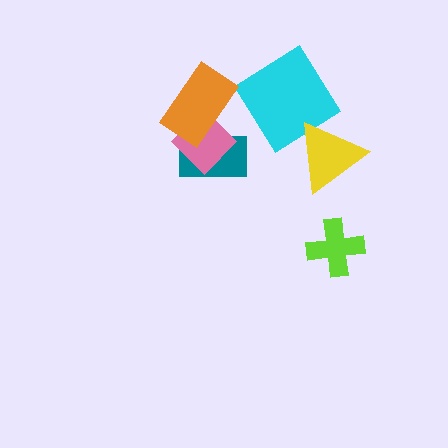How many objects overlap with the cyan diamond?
1 object overlaps with the cyan diamond.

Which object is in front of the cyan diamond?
The yellow triangle is in front of the cyan diamond.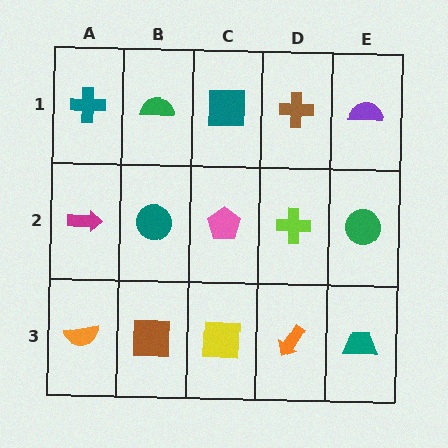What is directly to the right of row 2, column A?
A teal circle.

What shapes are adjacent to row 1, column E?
A green circle (row 2, column E), a brown cross (row 1, column D).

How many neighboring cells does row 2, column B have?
4.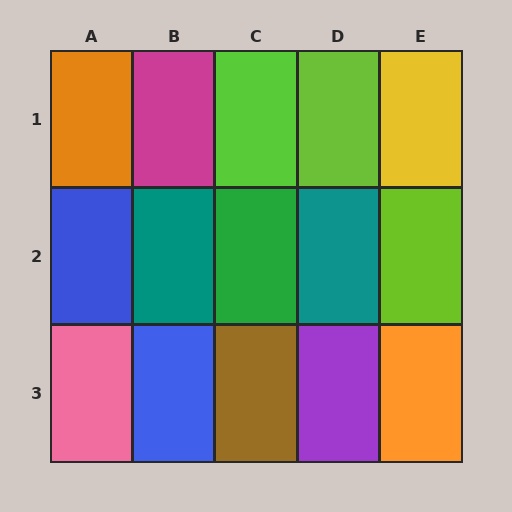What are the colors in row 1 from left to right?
Orange, magenta, lime, lime, yellow.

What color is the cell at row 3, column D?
Purple.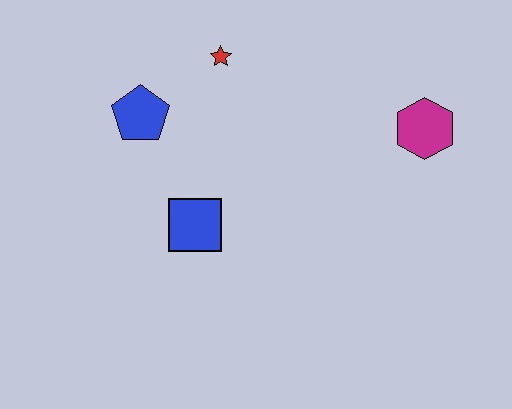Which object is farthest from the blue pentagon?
The magenta hexagon is farthest from the blue pentagon.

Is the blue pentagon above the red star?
No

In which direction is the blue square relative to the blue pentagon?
The blue square is below the blue pentagon.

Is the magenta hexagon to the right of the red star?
Yes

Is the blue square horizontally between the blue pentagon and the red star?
Yes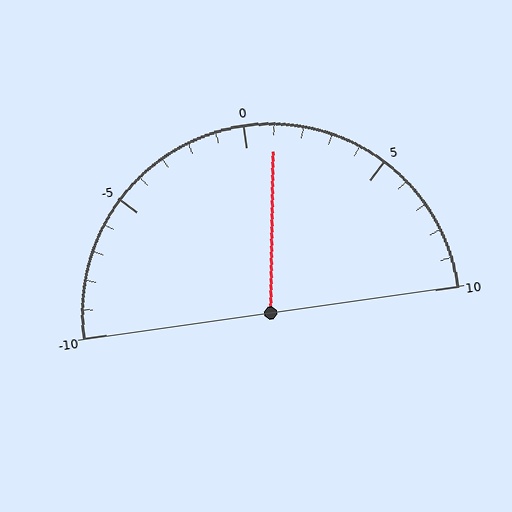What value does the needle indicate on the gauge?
The needle indicates approximately 1.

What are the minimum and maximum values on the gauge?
The gauge ranges from -10 to 10.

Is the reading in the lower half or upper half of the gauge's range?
The reading is in the upper half of the range (-10 to 10).